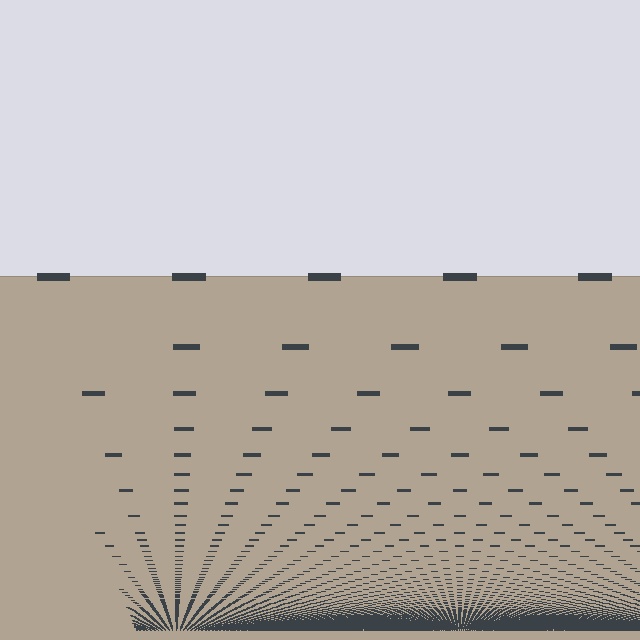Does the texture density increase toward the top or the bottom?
Density increases toward the bottom.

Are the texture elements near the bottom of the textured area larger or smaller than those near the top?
Smaller. The gradient is inverted — elements near the bottom are smaller and denser.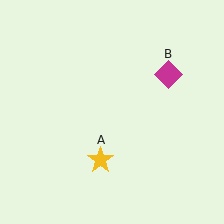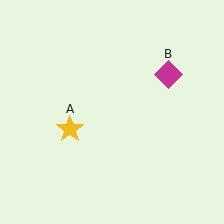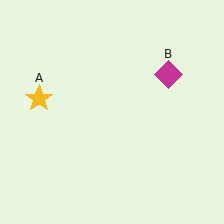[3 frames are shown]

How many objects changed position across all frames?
1 object changed position: yellow star (object A).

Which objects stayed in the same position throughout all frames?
Magenta diamond (object B) remained stationary.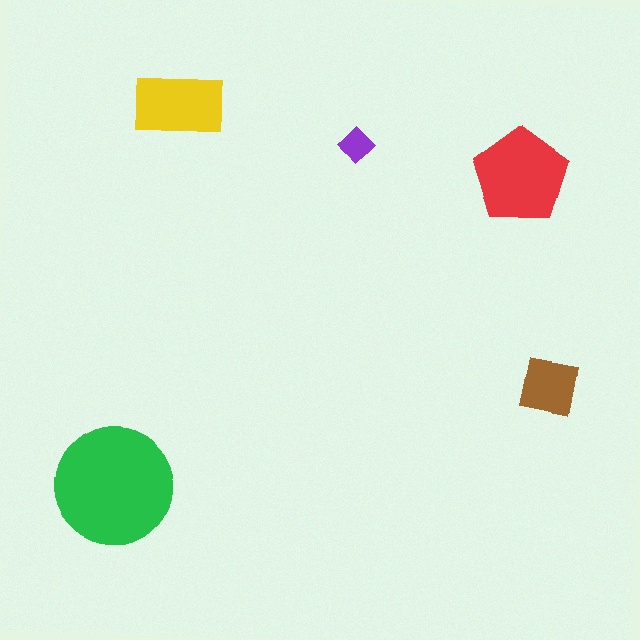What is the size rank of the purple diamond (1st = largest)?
5th.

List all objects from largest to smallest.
The green circle, the red pentagon, the yellow rectangle, the brown square, the purple diamond.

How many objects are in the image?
There are 5 objects in the image.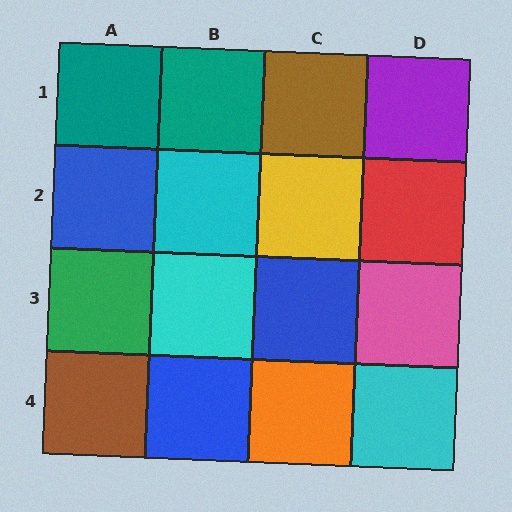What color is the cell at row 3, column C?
Blue.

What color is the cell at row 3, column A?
Green.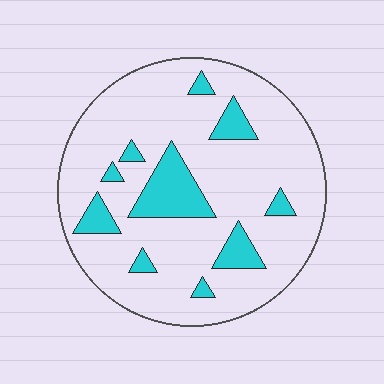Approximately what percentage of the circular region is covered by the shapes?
Approximately 15%.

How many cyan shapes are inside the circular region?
10.